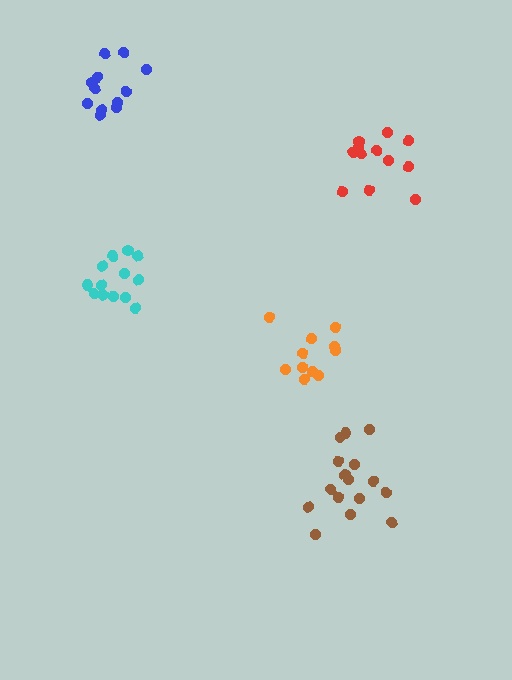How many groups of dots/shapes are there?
There are 5 groups.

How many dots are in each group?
Group 1: 16 dots, Group 2: 12 dots, Group 3: 12 dots, Group 4: 11 dots, Group 5: 13 dots (64 total).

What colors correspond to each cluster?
The clusters are colored: brown, red, blue, orange, cyan.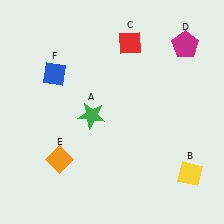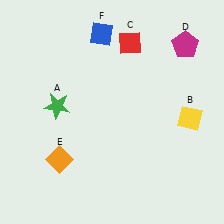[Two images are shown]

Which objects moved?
The objects that moved are: the green star (A), the yellow diamond (B), the blue diamond (F).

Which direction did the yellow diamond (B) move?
The yellow diamond (B) moved up.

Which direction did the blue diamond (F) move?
The blue diamond (F) moved right.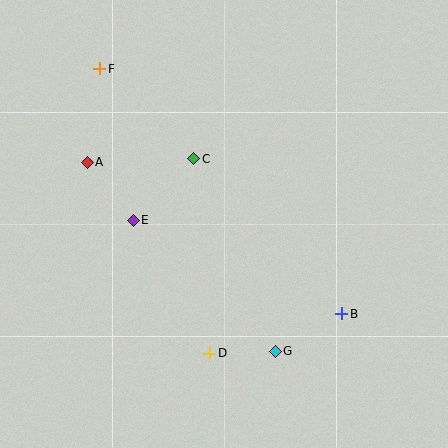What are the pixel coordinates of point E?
Point E is at (133, 220).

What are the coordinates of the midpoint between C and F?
The midpoint between C and F is at (147, 114).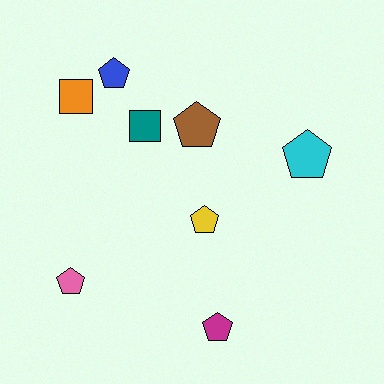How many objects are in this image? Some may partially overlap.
There are 8 objects.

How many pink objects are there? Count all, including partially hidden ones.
There is 1 pink object.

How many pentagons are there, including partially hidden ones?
There are 6 pentagons.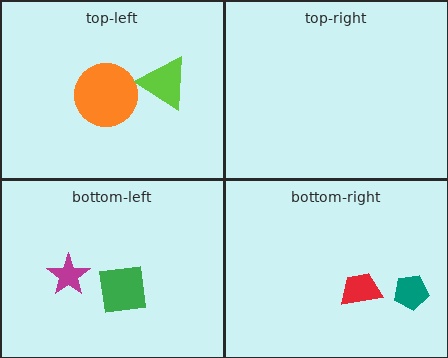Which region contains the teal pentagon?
The bottom-right region.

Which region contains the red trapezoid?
The bottom-right region.